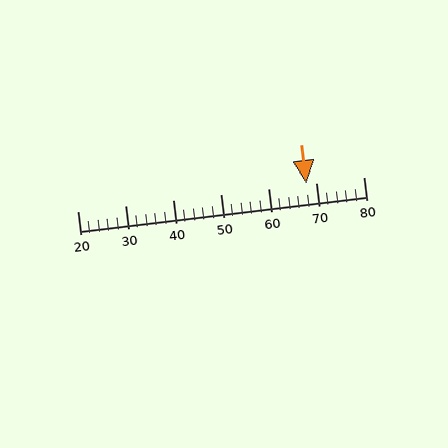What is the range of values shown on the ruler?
The ruler shows values from 20 to 80.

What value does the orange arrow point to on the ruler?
The orange arrow points to approximately 68.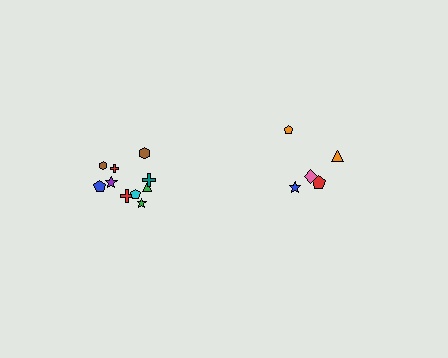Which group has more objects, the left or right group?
The left group.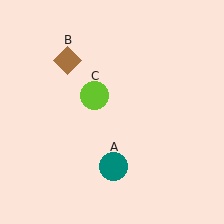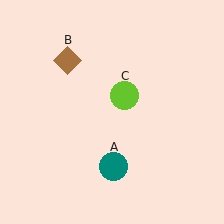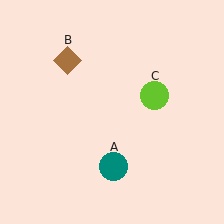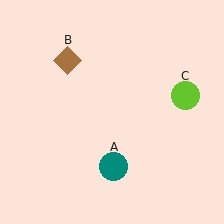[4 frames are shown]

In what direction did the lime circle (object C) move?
The lime circle (object C) moved right.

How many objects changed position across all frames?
1 object changed position: lime circle (object C).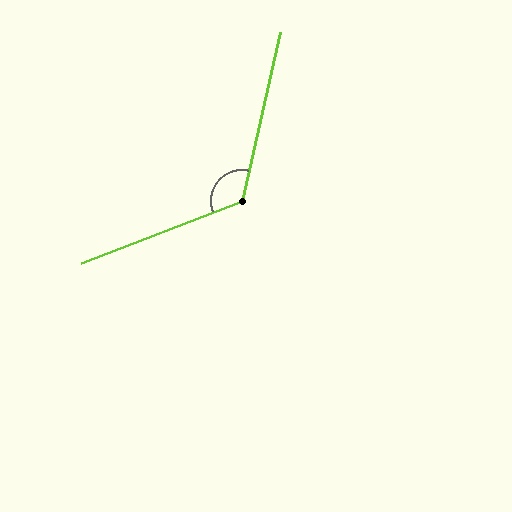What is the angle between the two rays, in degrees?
Approximately 124 degrees.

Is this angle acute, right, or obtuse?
It is obtuse.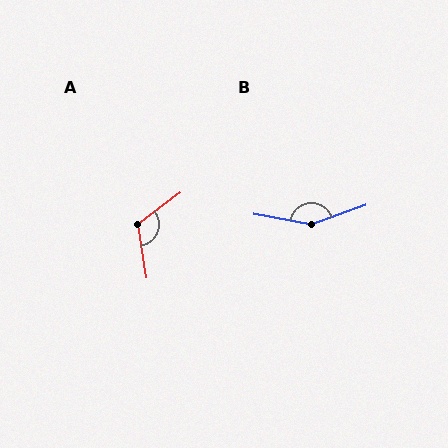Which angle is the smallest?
A, at approximately 118 degrees.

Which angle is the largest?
B, at approximately 150 degrees.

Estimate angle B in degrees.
Approximately 150 degrees.